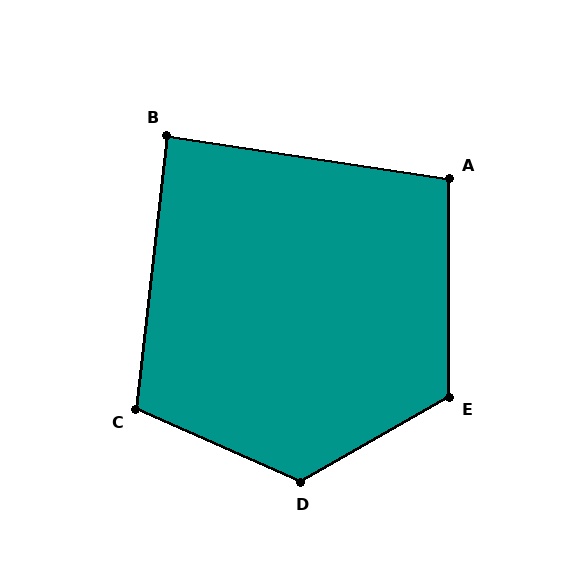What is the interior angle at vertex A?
Approximately 99 degrees (obtuse).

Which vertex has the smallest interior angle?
B, at approximately 88 degrees.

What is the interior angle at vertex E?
Approximately 120 degrees (obtuse).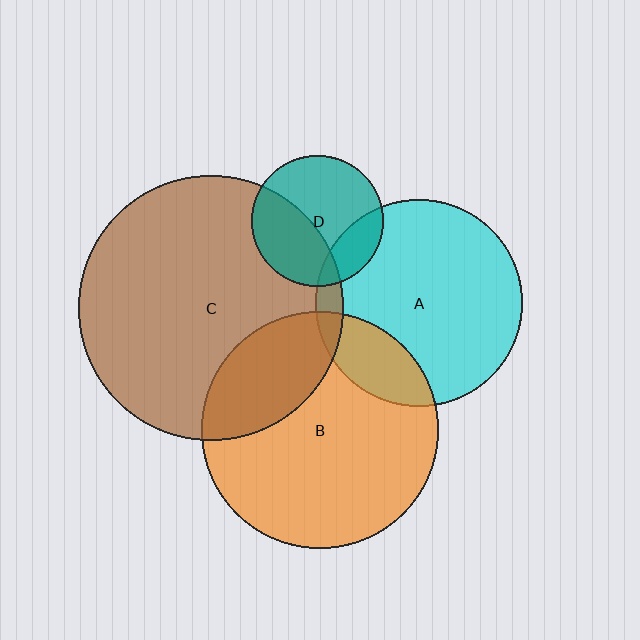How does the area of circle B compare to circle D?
Approximately 3.2 times.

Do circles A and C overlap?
Yes.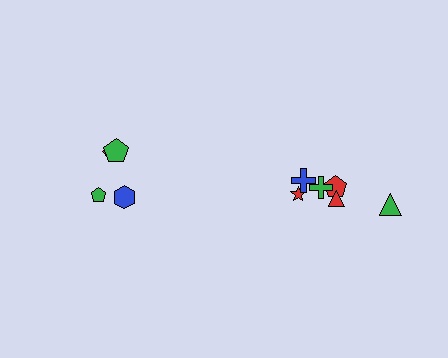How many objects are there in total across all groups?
There are 10 objects.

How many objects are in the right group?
There are 6 objects.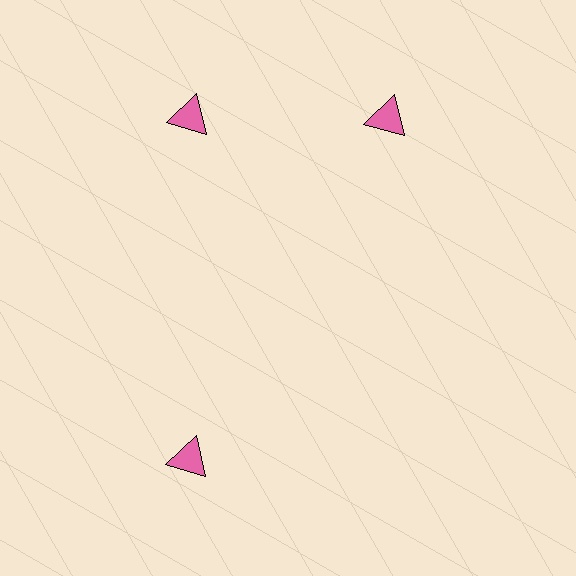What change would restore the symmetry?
The symmetry would be restored by rotating it back into even spacing with its neighbors so that all 3 triangles sit at equal angles and equal distance from the center.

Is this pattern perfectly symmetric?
No. The 3 pink triangles are arranged in a ring, but one element near the 3 o'clock position is rotated out of alignment along the ring, breaking the 3-fold rotational symmetry.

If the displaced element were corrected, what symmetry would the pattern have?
It would have 3-fold rotational symmetry — the pattern would map onto itself every 120 degrees.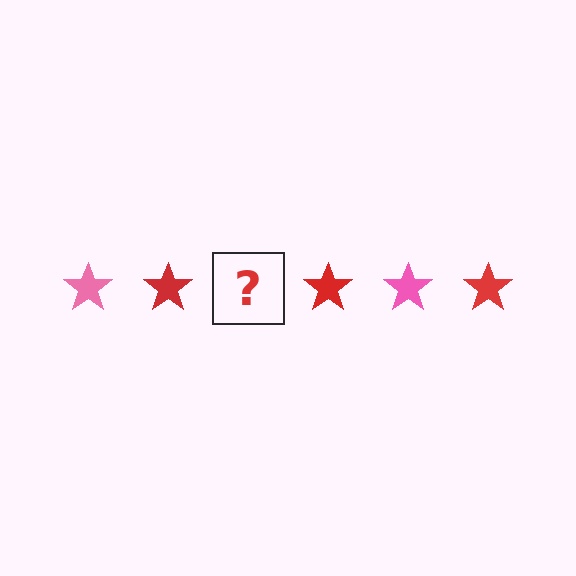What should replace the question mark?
The question mark should be replaced with a pink star.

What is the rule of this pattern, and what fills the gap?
The rule is that the pattern cycles through pink, red stars. The gap should be filled with a pink star.